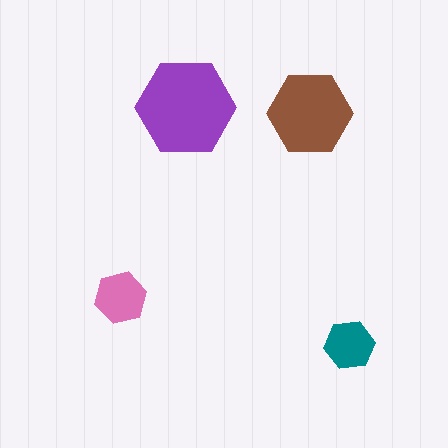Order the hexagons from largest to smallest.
the purple one, the brown one, the pink one, the teal one.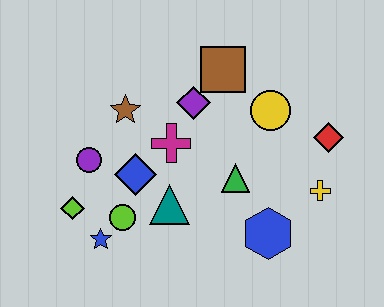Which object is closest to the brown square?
The purple diamond is closest to the brown square.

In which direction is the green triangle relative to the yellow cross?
The green triangle is to the left of the yellow cross.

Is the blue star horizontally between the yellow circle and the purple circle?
Yes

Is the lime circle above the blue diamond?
No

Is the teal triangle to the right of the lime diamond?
Yes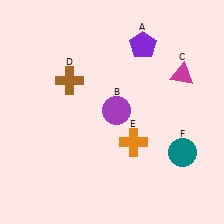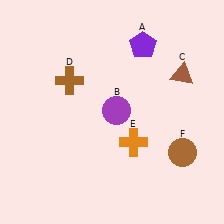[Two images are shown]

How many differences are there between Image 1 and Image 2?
There are 2 differences between the two images.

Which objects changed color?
C changed from magenta to brown. F changed from teal to brown.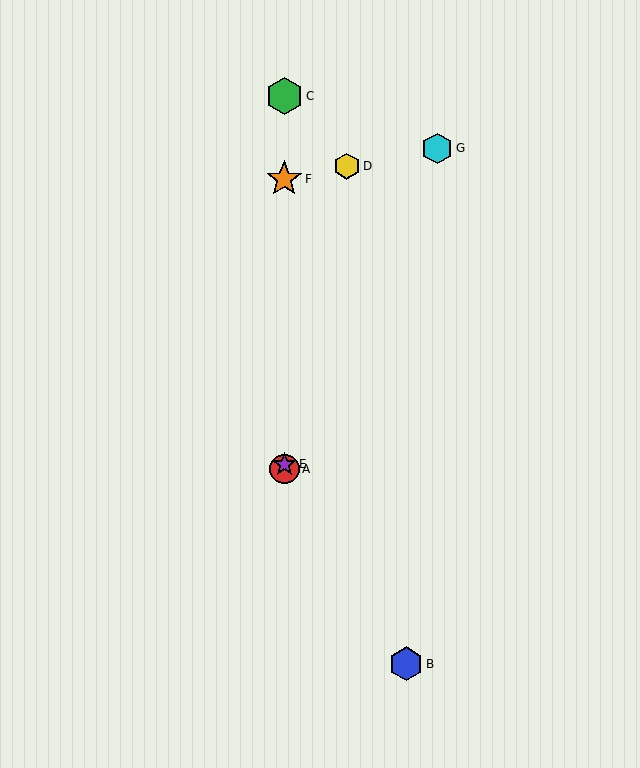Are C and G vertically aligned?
No, C is at x≈284 and G is at x≈437.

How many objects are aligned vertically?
4 objects (A, C, E, F) are aligned vertically.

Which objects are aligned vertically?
Objects A, C, E, F are aligned vertically.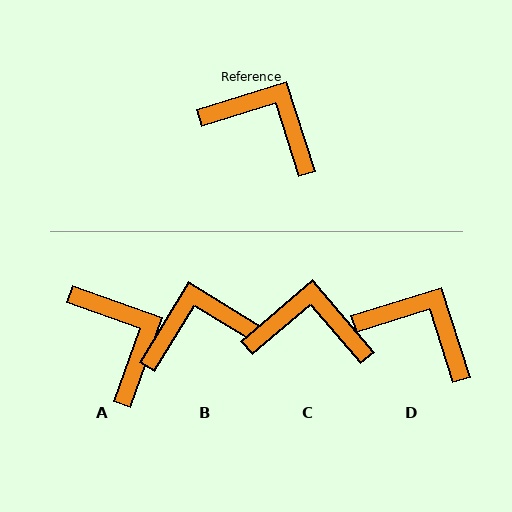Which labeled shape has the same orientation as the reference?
D.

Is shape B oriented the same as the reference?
No, it is off by about 41 degrees.